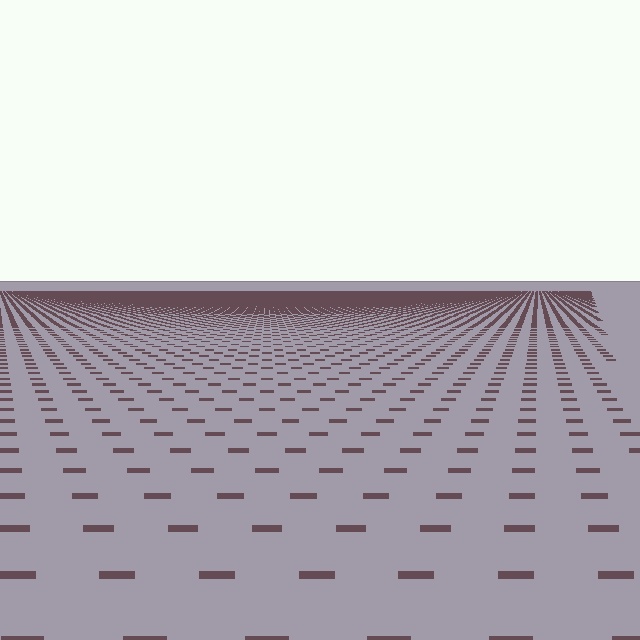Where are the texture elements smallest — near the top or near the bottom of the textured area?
Near the top.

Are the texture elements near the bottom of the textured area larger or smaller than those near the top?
Larger. Near the bottom, elements are closer to the viewer and appear at a bigger on-screen size.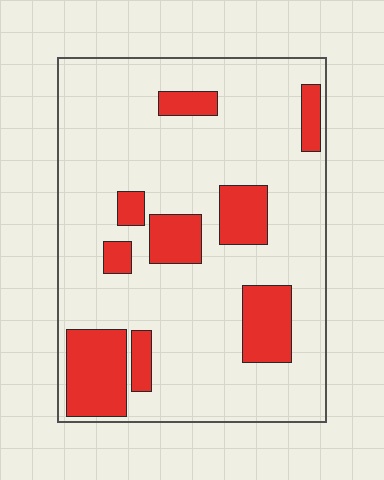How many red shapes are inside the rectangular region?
9.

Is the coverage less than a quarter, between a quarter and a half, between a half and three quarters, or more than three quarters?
Less than a quarter.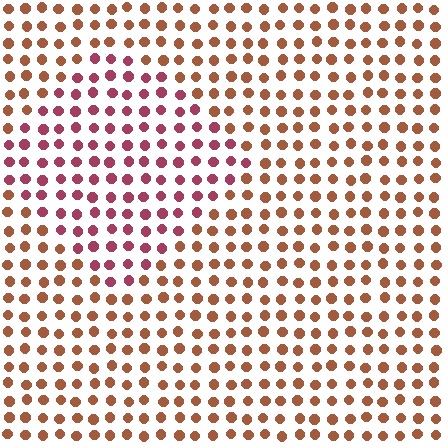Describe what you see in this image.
The image is filled with small brown elements in a uniform arrangement. A diamond-shaped region is visible where the elements are tinted to a slightly different hue, forming a subtle color boundary.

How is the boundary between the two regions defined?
The boundary is defined purely by a slight shift in hue (about 39 degrees). Spacing, size, and orientation are identical on both sides.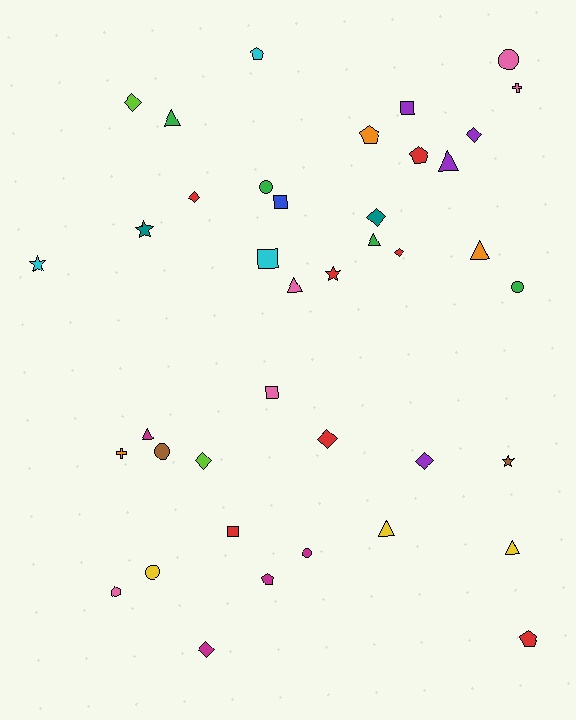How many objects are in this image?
There are 40 objects.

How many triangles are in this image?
There are 8 triangles.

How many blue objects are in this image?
There is 1 blue object.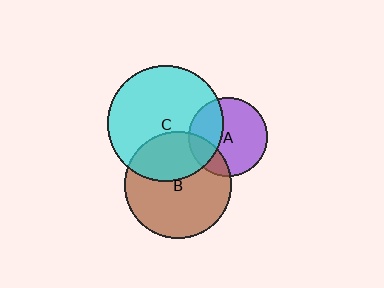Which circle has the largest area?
Circle C (cyan).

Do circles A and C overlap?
Yes.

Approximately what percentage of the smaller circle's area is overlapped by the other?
Approximately 35%.